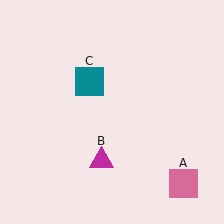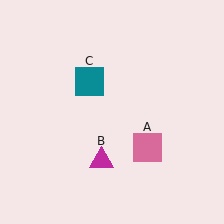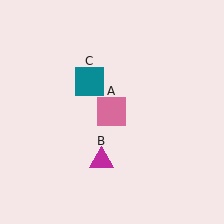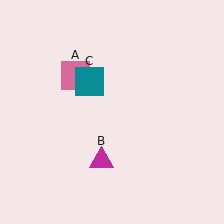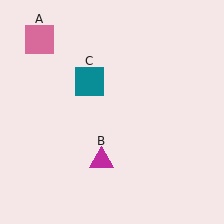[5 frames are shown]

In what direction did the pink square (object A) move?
The pink square (object A) moved up and to the left.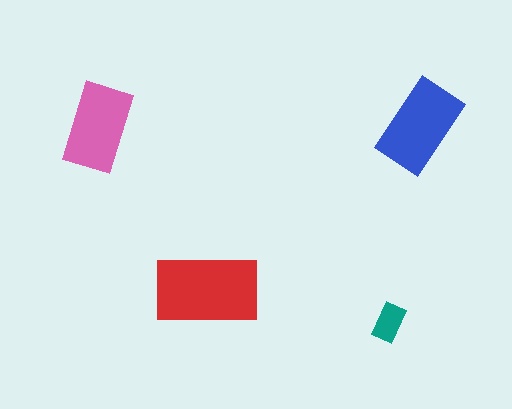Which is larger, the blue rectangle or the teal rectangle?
The blue one.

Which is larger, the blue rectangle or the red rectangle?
The red one.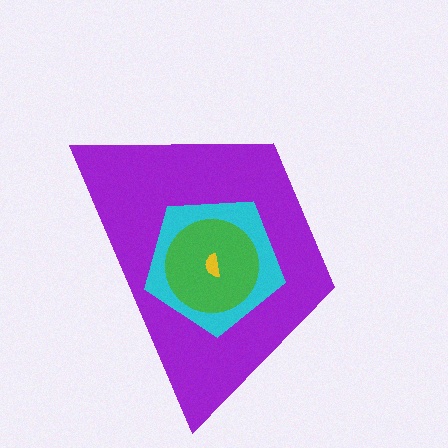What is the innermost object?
The yellow semicircle.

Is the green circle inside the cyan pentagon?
Yes.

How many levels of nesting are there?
4.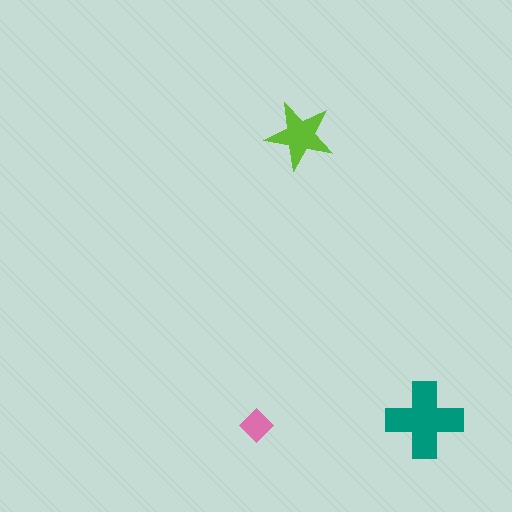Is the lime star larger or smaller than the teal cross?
Smaller.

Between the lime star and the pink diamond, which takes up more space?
The lime star.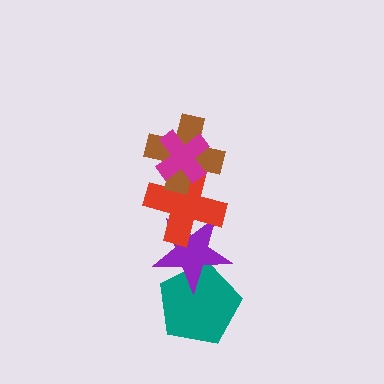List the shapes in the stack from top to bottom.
From top to bottom: the magenta cross, the brown cross, the red cross, the purple star, the teal pentagon.